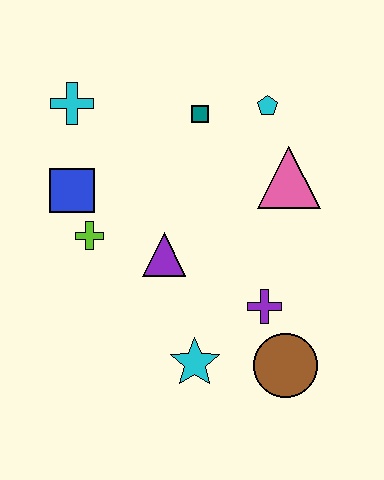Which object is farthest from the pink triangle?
The cyan cross is farthest from the pink triangle.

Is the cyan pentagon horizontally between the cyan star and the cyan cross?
No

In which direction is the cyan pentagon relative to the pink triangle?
The cyan pentagon is above the pink triangle.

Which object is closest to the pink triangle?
The cyan pentagon is closest to the pink triangle.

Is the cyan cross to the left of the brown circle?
Yes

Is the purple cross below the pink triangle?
Yes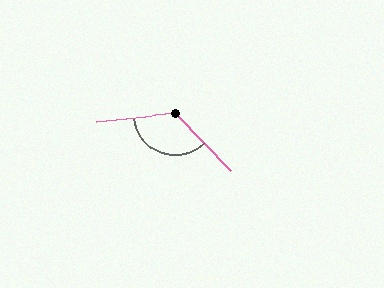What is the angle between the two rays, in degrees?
Approximately 128 degrees.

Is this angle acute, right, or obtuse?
It is obtuse.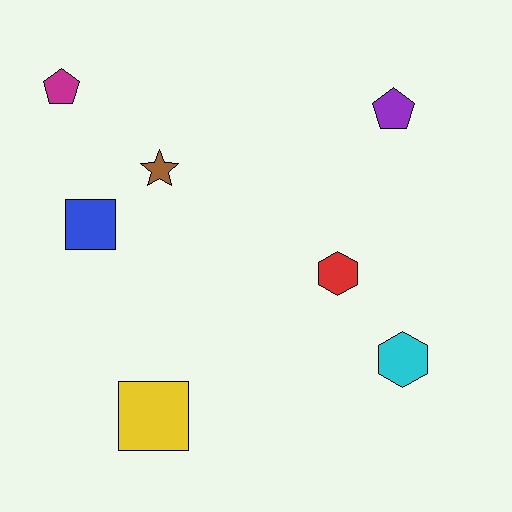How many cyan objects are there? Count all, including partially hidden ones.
There is 1 cyan object.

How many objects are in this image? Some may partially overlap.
There are 7 objects.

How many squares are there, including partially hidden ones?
There are 2 squares.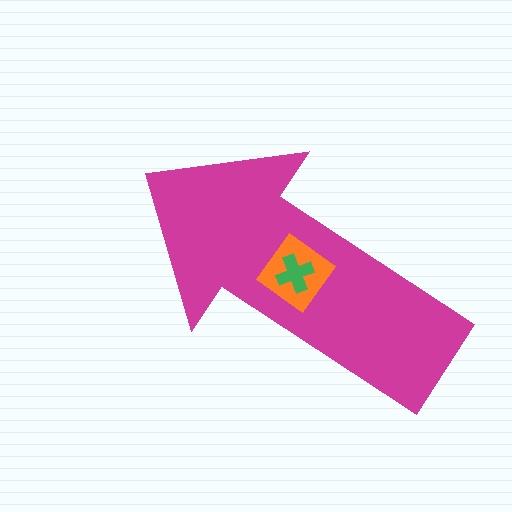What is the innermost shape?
The green cross.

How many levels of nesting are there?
3.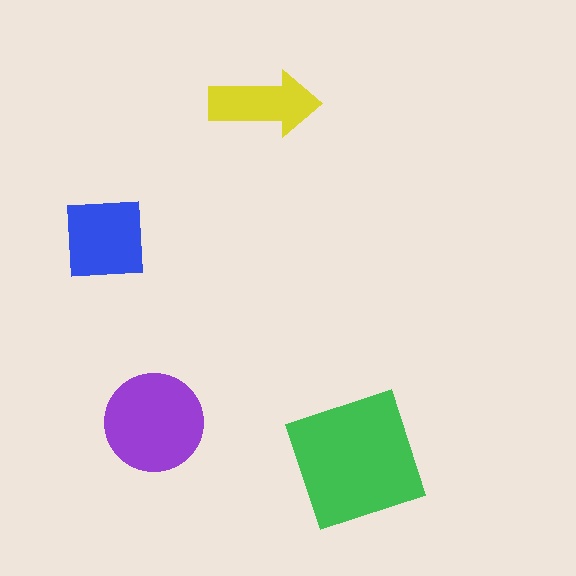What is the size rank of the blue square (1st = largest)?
3rd.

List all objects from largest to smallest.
The green square, the purple circle, the blue square, the yellow arrow.